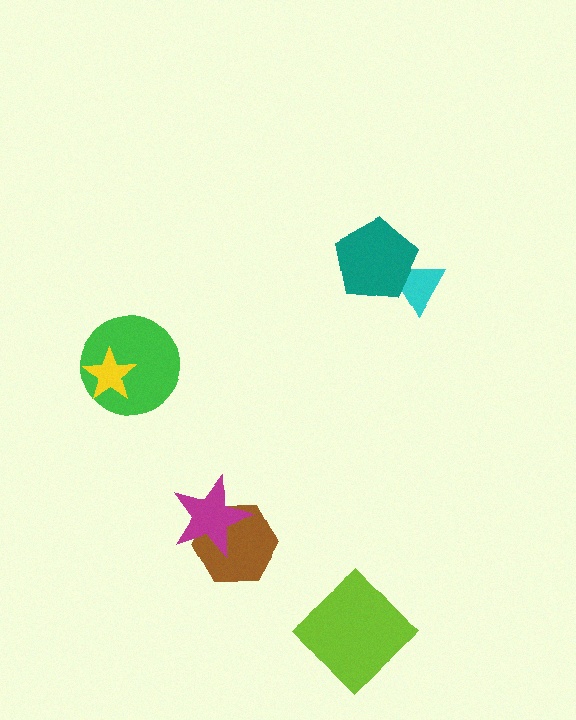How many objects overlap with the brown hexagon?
1 object overlaps with the brown hexagon.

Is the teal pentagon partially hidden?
No, no other shape covers it.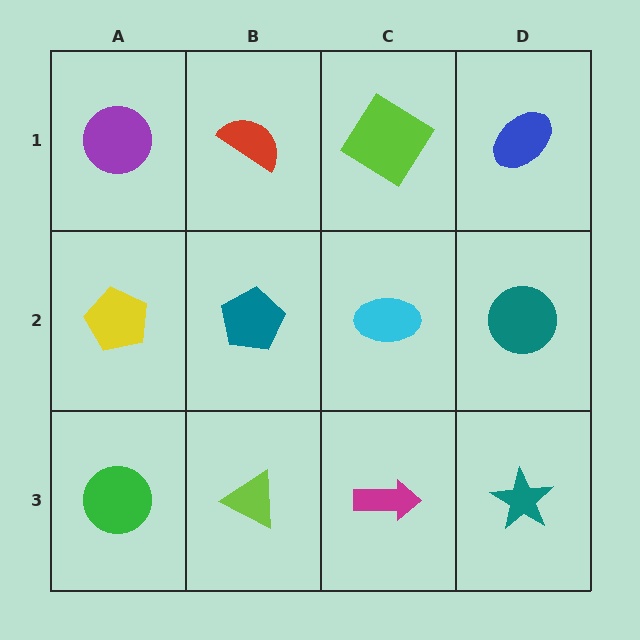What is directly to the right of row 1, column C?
A blue ellipse.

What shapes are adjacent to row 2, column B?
A red semicircle (row 1, column B), a lime triangle (row 3, column B), a yellow pentagon (row 2, column A), a cyan ellipse (row 2, column C).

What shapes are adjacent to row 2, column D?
A blue ellipse (row 1, column D), a teal star (row 3, column D), a cyan ellipse (row 2, column C).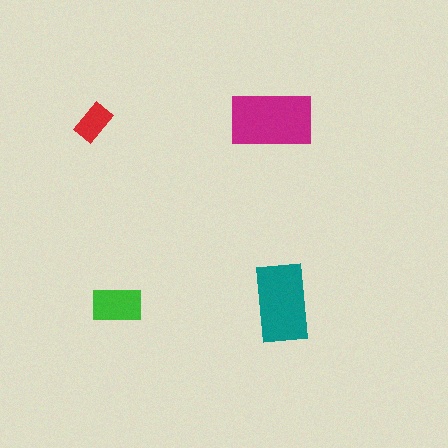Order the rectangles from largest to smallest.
the magenta one, the teal one, the green one, the red one.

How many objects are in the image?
There are 4 objects in the image.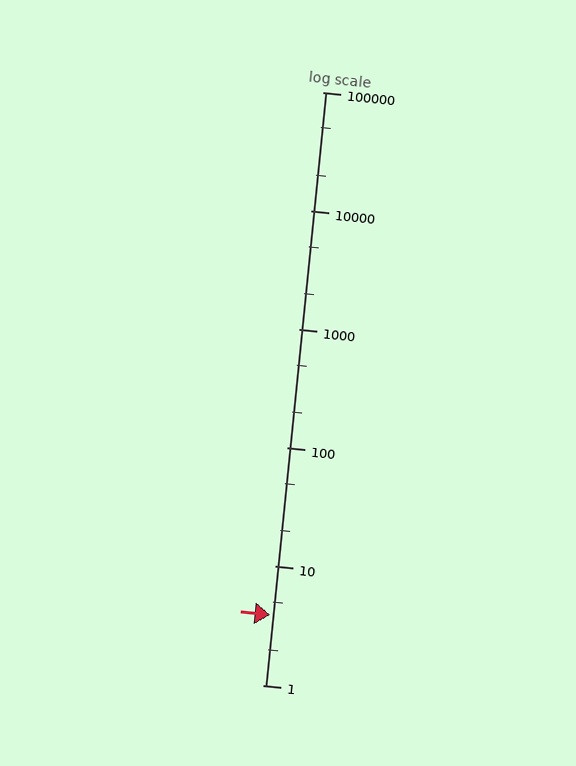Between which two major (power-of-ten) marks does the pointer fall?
The pointer is between 1 and 10.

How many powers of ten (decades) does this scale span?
The scale spans 5 decades, from 1 to 100000.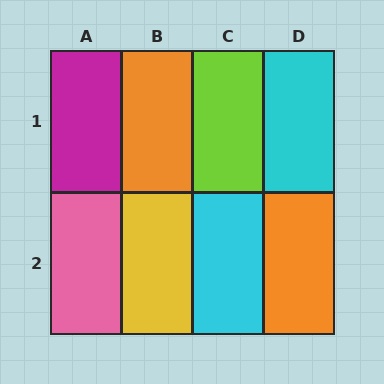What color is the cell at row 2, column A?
Pink.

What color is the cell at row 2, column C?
Cyan.